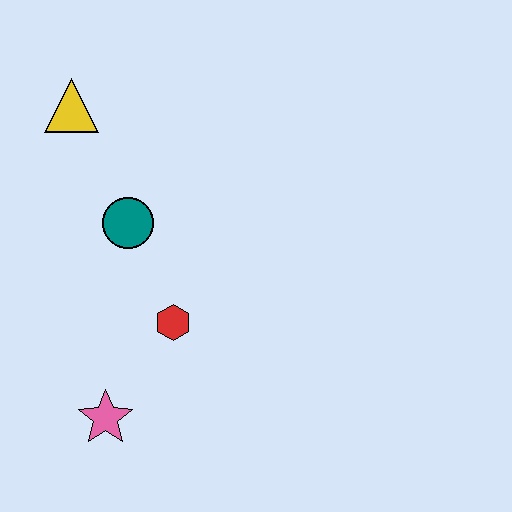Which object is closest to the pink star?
The red hexagon is closest to the pink star.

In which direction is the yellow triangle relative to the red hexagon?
The yellow triangle is above the red hexagon.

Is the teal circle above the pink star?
Yes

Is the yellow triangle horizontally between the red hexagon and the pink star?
No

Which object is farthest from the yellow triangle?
The pink star is farthest from the yellow triangle.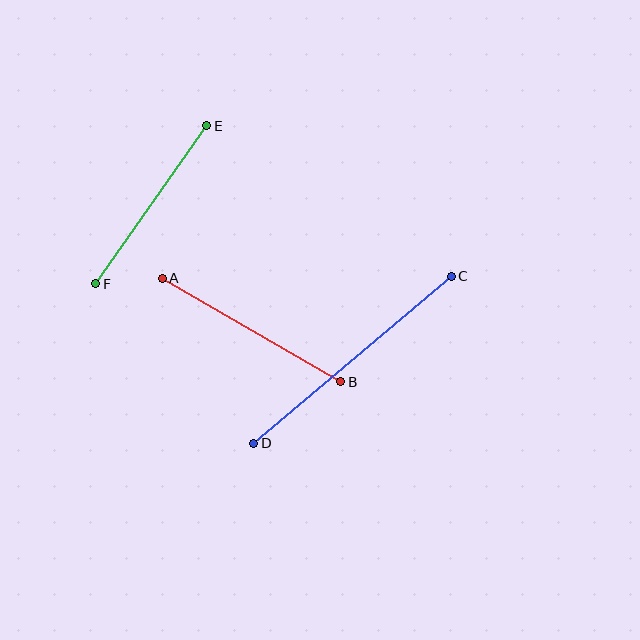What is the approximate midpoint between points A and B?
The midpoint is at approximately (251, 330) pixels.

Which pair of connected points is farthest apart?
Points C and D are farthest apart.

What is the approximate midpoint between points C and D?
The midpoint is at approximately (352, 360) pixels.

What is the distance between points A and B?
The distance is approximately 207 pixels.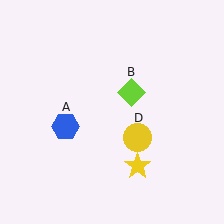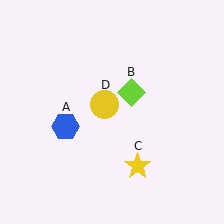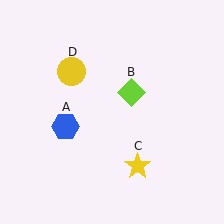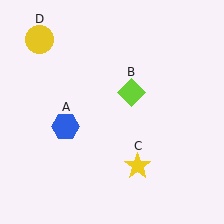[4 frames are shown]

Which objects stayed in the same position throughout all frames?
Blue hexagon (object A) and lime diamond (object B) and yellow star (object C) remained stationary.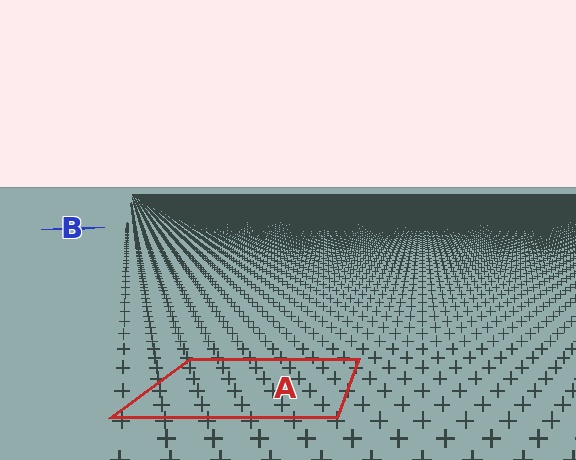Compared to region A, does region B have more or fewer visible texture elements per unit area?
Region B has more texture elements per unit area — they are packed more densely because it is farther away.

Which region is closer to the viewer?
Region A is closer. The texture elements there are larger and more spread out.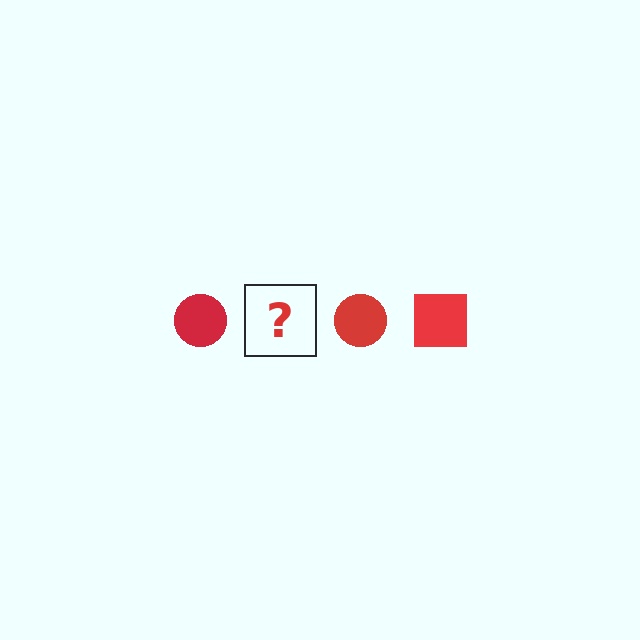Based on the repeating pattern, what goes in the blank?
The blank should be a red square.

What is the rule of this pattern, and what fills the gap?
The rule is that the pattern cycles through circle, square shapes in red. The gap should be filled with a red square.